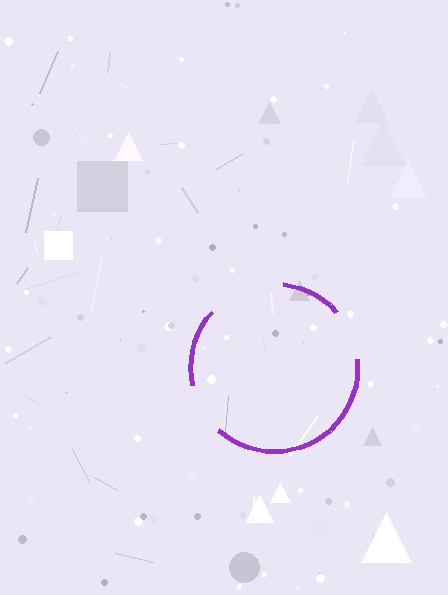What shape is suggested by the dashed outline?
The dashed outline suggests a circle.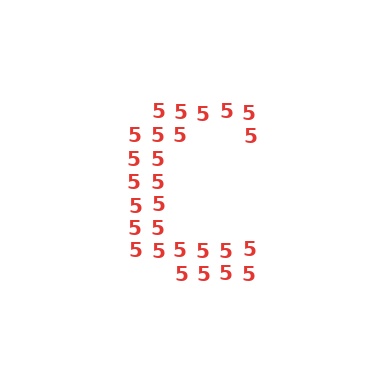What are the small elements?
The small elements are digit 5's.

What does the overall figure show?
The overall figure shows the letter C.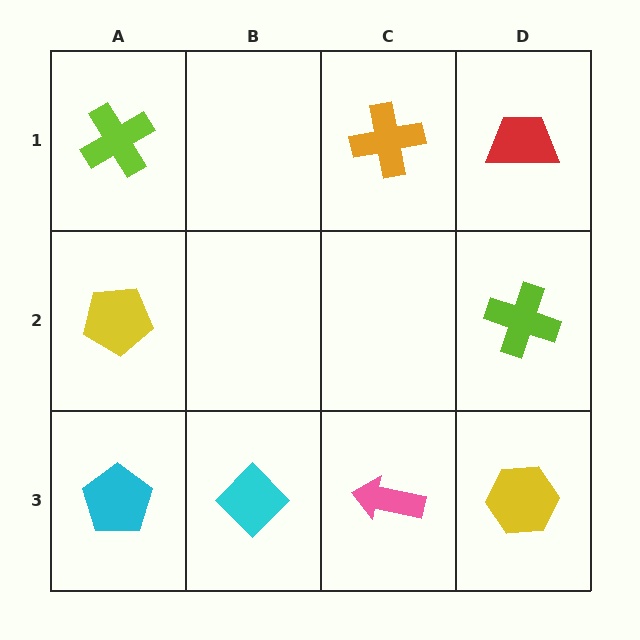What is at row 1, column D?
A red trapezoid.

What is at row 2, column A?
A yellow pentagon.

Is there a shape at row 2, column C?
No, that cell is empty.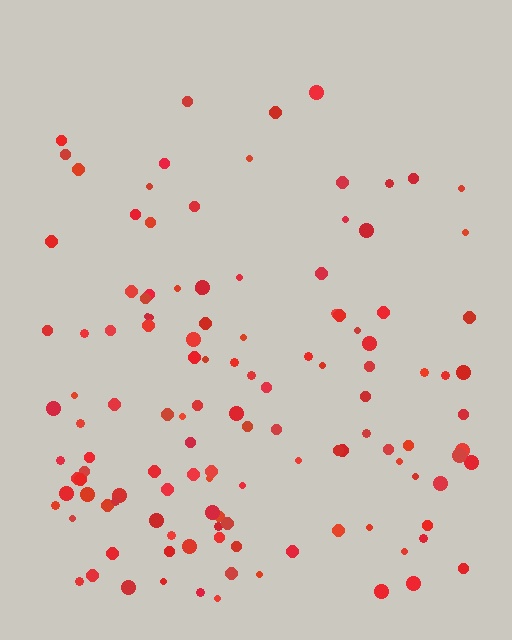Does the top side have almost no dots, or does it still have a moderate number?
Still a moderate number, just noticeably fewer than the bottom.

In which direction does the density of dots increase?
From top to bottom, with the bottom side densest.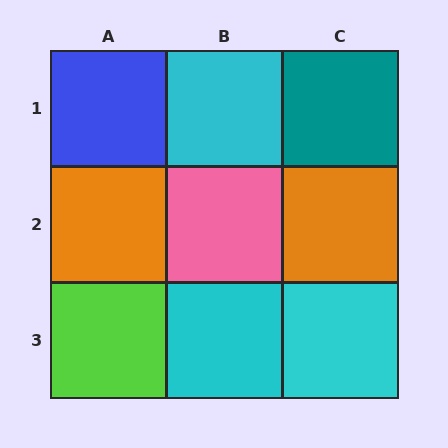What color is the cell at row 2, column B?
Pink.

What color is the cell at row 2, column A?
Orange.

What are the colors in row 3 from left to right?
Lime, cyan, cyan.